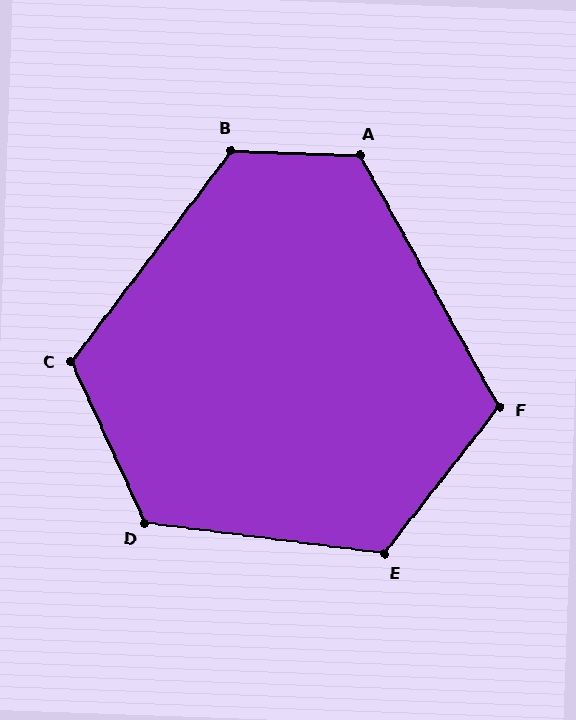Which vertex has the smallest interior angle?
F, at approximately 113 degrees.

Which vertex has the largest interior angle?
B, at approximately 125 degrees.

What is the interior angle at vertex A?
Approximately 121 degrees (obtuse).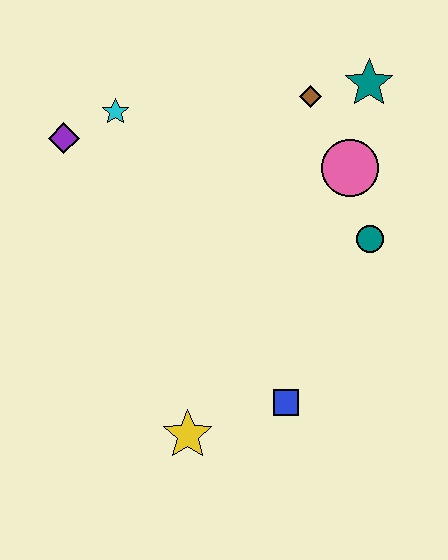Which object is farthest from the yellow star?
The teal star is farthest from the yellow star.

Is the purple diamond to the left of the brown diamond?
Yes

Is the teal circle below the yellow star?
No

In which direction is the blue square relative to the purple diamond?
The blue square is below the purple diamond.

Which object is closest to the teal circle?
The pink circle is closest to the teal circle.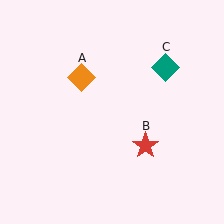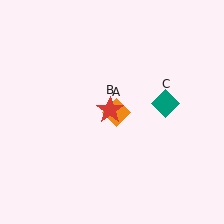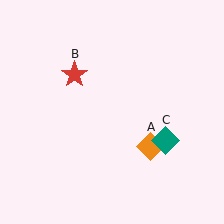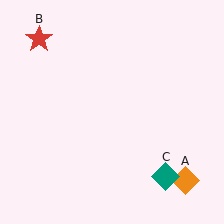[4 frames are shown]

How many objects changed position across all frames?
3 objects changed position: orange diamond (object A), red star (object B), teal diamond (object C).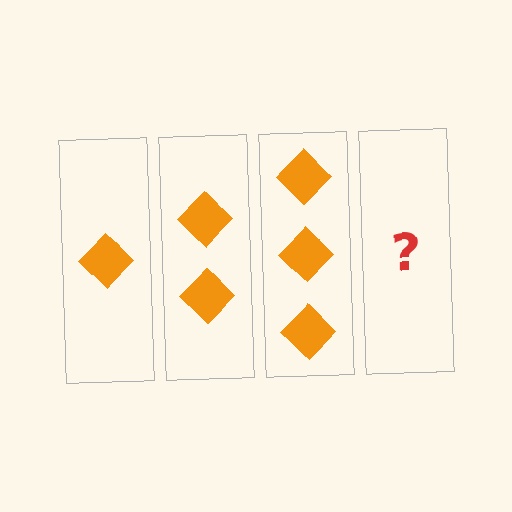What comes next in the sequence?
The next element should be 4 diamonds.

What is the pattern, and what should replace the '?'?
The pattern is that each step adds one more diamond. The '?' should be 4 diamonds.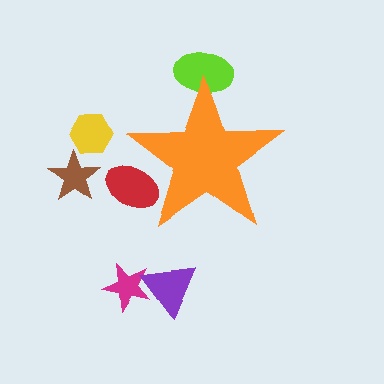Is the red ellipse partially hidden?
Yes, the red ellipse is partially hidden behind the orange star.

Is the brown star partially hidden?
No, the brown star is fully visible.